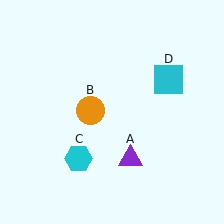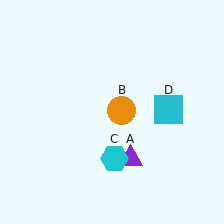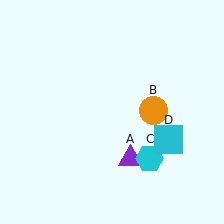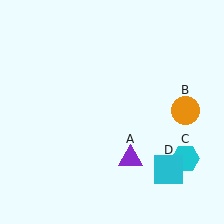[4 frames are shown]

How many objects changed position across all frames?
3 objects changed position: orange circle (object B), cyan hexagon (object C), cyan square (object D).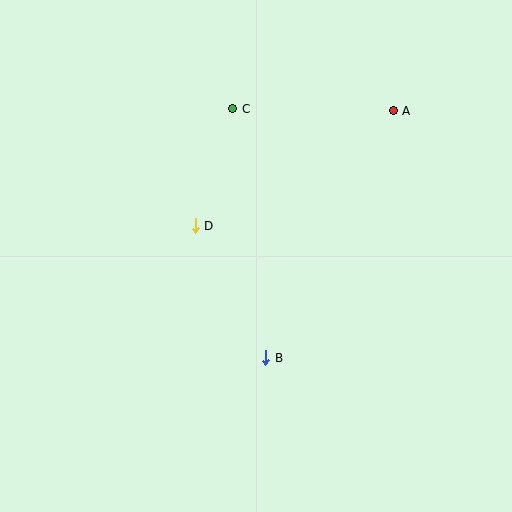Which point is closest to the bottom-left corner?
Point B is closest to the bottom-left corner.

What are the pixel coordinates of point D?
Point D is at (195, 226).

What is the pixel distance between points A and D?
The distance between A and D is 229 pixels.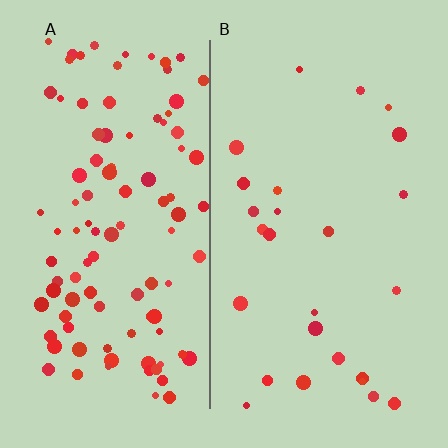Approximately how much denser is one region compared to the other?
Approximately 3.9× — region A over region B.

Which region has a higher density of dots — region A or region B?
A (the left).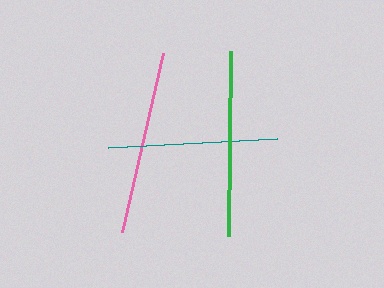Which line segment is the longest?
The green line is the longest at approximately 185 pixels.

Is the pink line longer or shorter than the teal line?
The pink line is longer than the teal line.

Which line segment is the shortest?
The teal line is the shortest at approximately 169 pixels.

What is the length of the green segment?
The green segment is approximately 185 pixels long.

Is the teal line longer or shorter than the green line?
The green line is longer than the teal line.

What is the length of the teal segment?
The teal segment is approximately 169 pixels long.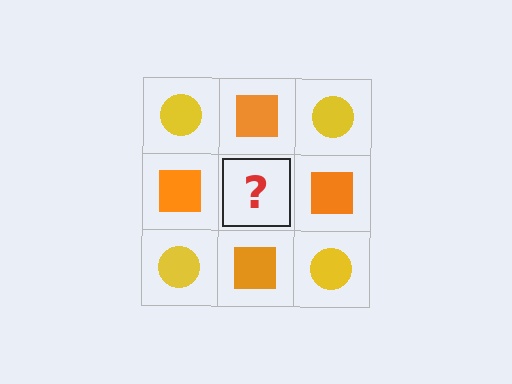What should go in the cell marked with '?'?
The missing cell should contain a yellow circle.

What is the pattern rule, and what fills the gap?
The rule is that it alternates yellow circle and orange square in a checkerboard pattern. The gap should be filled with a yellow circle.